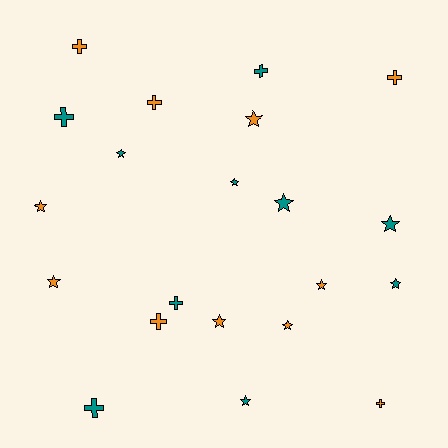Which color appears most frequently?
Orange, with 11 objects.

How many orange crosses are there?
There are 5 orange crosses.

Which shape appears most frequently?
Star, with 12 objects.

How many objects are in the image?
There are 21 objects.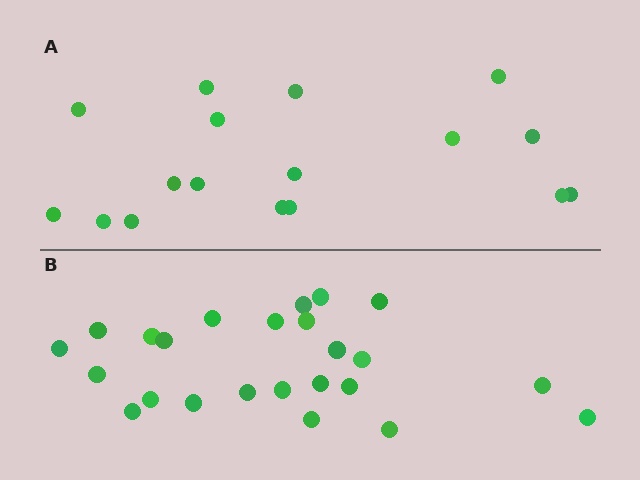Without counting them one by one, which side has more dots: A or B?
Region B (the bottom region) has more dots.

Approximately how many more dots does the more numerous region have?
Region B has roughly 8 or so more dots than region A.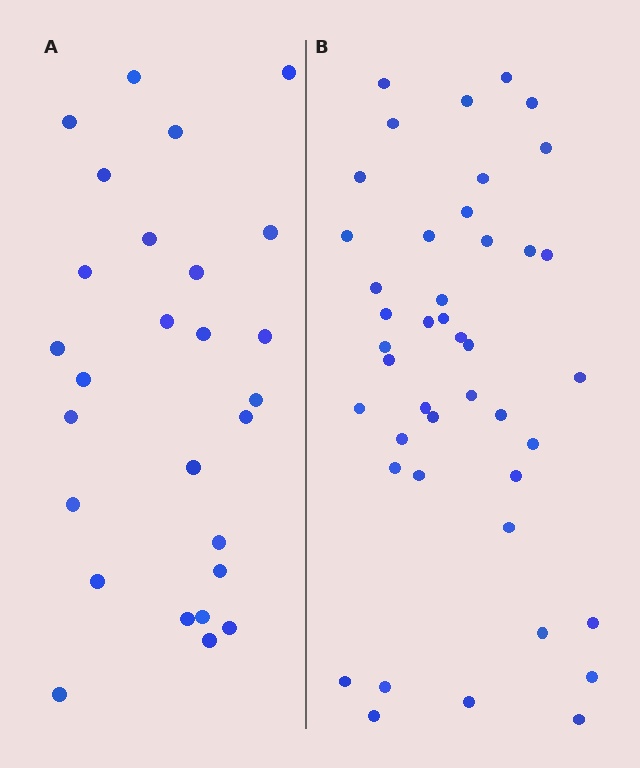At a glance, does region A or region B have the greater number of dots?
Region B (the right region) has more dots.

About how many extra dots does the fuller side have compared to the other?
Region B has approximately 15 more dots than region A.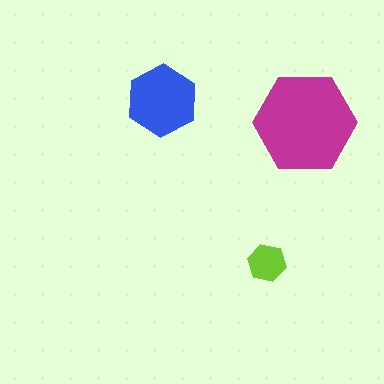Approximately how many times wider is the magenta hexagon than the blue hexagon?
About 1.5 times wider.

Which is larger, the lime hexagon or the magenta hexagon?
The magenta one.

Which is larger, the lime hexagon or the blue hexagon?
The blue one.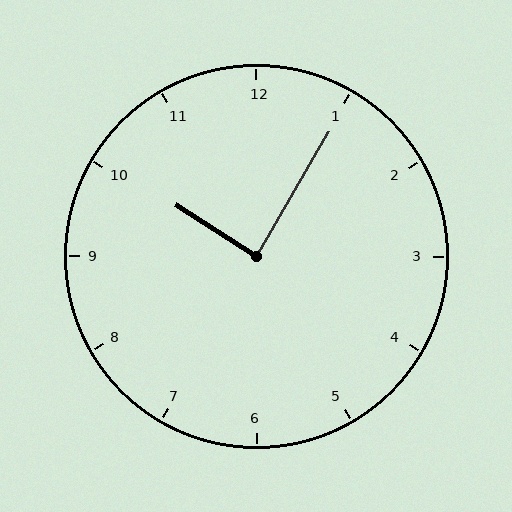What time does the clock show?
10:05.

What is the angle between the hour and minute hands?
Approximately 88 degrees.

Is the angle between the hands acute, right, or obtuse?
It is right.